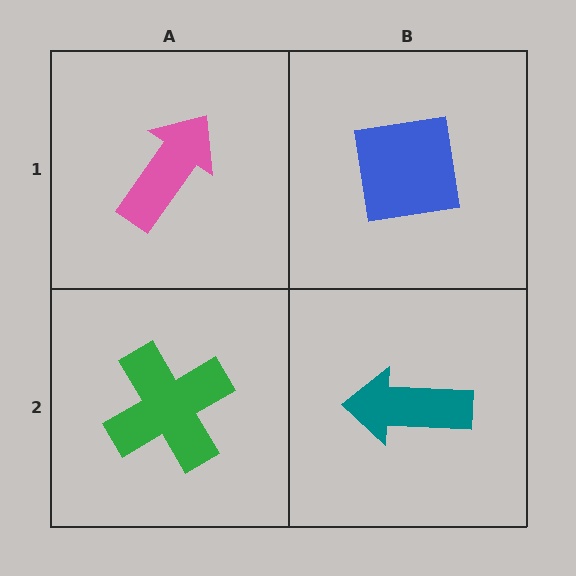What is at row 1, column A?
A pink arrow.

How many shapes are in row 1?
2 shapes.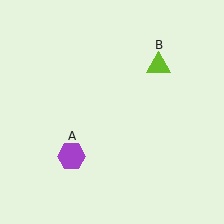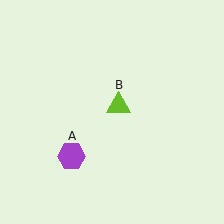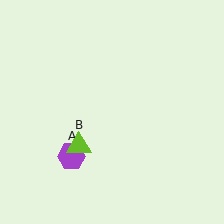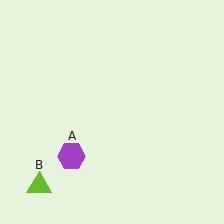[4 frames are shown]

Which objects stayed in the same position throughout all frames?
Purple hexagon (object A) remained stationary.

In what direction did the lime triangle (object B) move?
The lime triangle (object B) moved down and to the left.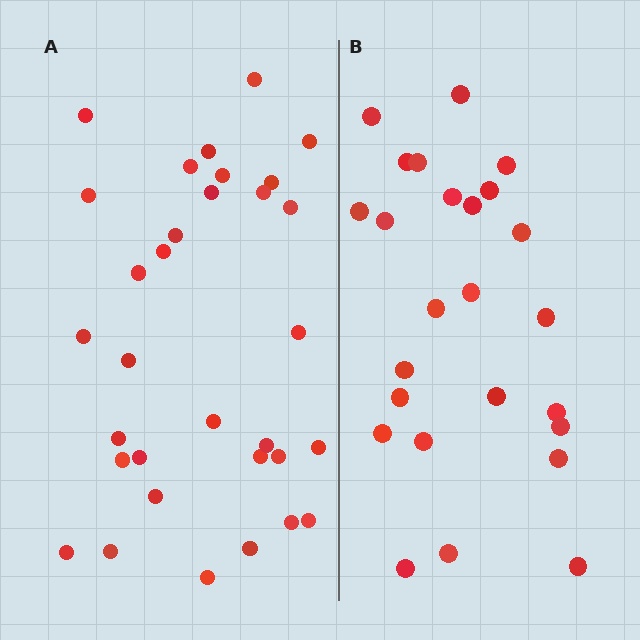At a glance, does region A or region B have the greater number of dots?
Region A (the left region) has more dots.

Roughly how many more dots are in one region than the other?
Region A has roughly 8 or so more dots than region B.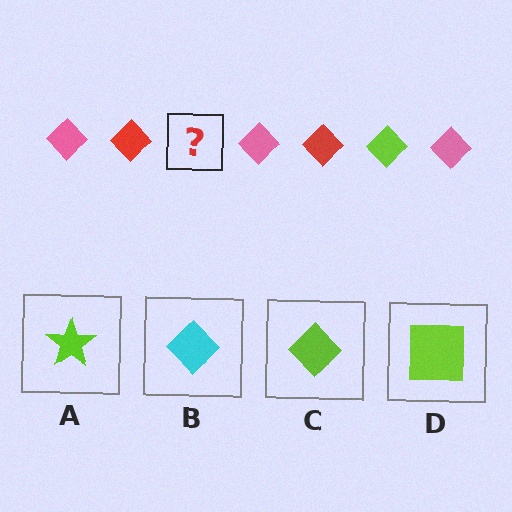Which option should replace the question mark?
Option C.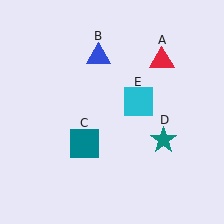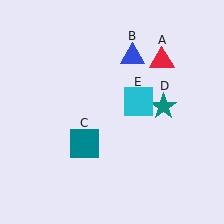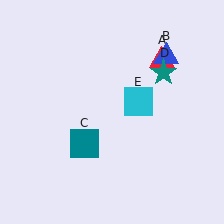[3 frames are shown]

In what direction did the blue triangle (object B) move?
The blue triangle (object B) moved right.